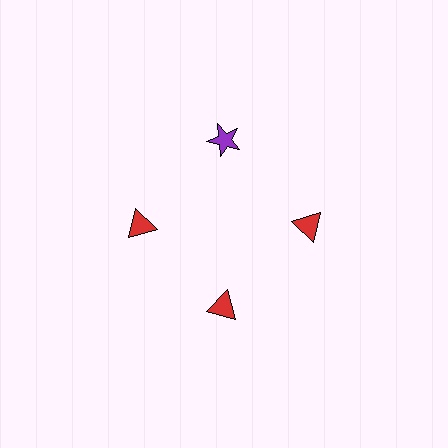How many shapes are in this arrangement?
There are 4 shapes arranged in a ring pattern.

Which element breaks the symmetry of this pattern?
The purple star at roughly the 12 o'clock position breaks the symmetry. All other shapes are red triangles.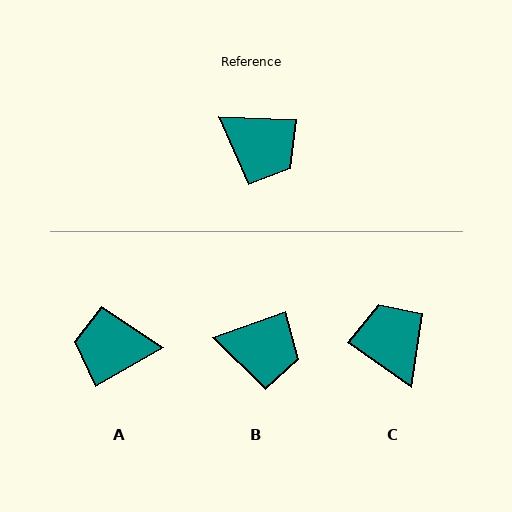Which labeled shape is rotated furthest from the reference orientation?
C, about 148 degrees away.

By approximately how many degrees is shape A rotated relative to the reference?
Approximately 148 degrees clockwise.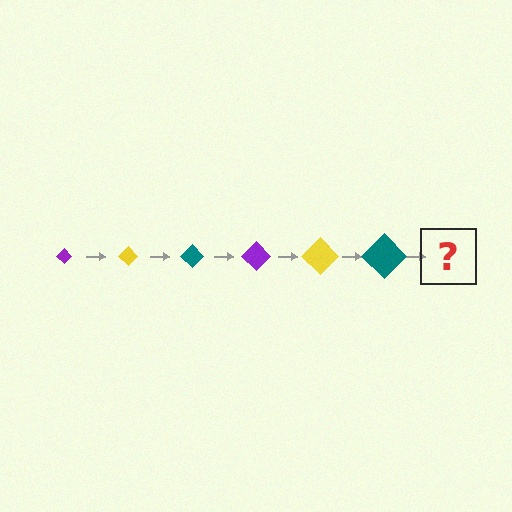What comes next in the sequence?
The next element should be a purple diamond, larger than the previous one.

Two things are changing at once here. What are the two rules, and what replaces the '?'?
The two rules are that the diamond grows larger each step and the color cycles through purple, yellow, and teal. The '?' should be a purple diamond, larger than the previous one.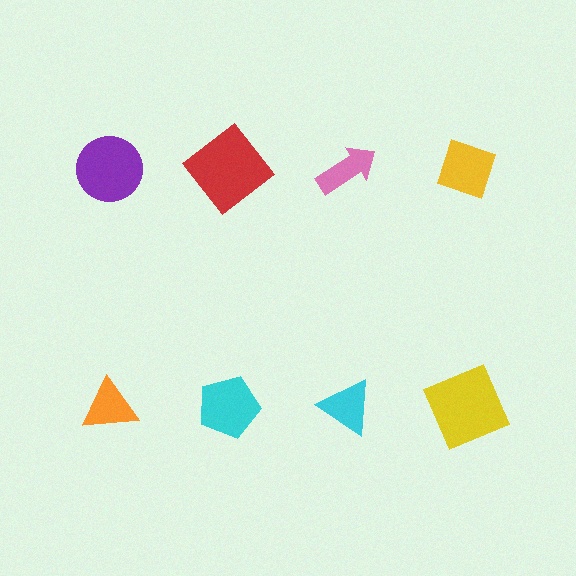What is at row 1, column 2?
A red diamond.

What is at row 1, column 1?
A purple circle.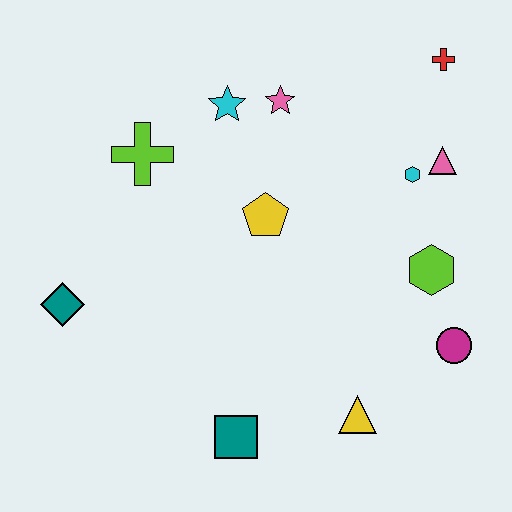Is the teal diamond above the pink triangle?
No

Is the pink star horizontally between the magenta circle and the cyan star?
Yes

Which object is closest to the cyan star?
The pink star is closest to the cyan star.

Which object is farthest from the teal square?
The red cross is farthest from the teal square.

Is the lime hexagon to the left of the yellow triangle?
No